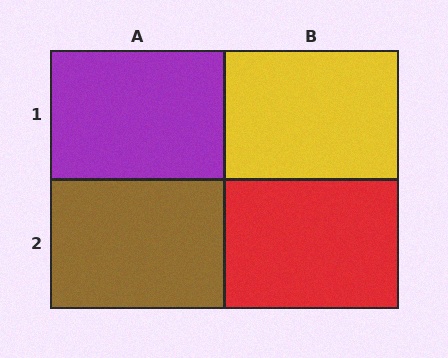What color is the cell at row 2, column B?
Red.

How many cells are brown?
1 cell is brown.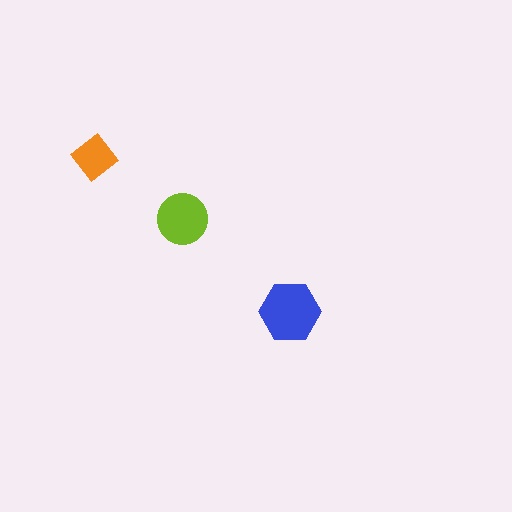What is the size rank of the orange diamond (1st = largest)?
3rd.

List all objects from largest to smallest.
The blue hexagon, the lime circle, the orange diamond.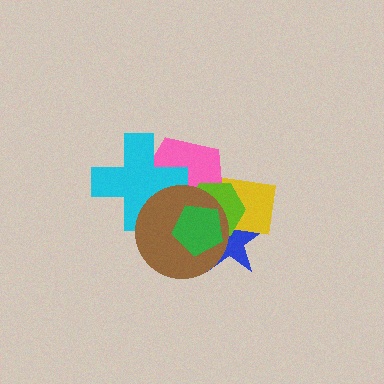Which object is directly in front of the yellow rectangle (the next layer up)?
The pink pentagon is directly in front of the yellow rectangle.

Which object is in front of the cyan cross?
The brown circle is in front of the cyan cross.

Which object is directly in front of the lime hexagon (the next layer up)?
The brown circle is directly in front of the lime hexagon.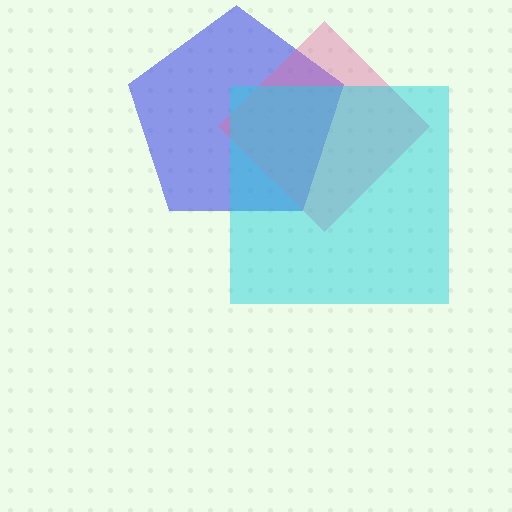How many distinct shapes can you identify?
There are 3 distinct shapes: a blue pentagon, a pink diamond, a cyan square.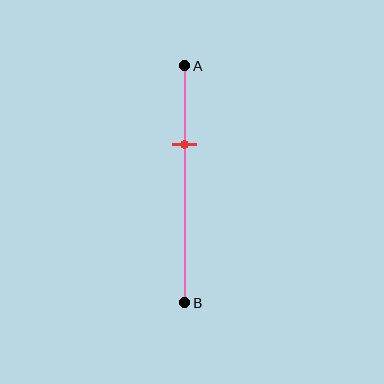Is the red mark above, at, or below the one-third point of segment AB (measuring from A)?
The red mark is approximately at the one-third point of segment AB.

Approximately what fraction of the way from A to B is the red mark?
The red mark is approximately 35% of the way from A to B.